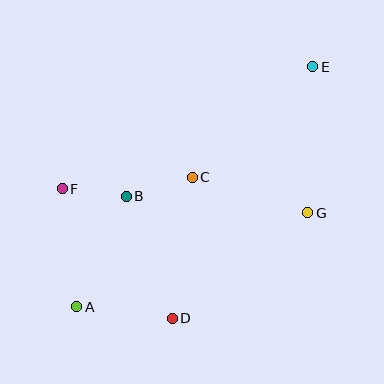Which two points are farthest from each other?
Points A and E are farthest from each other.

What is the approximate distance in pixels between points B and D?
The distance between B and D is approximately 131 pixels.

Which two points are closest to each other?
Points B and F are closest to each other.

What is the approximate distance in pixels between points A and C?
The distance between A and C is approximately 173 pixels.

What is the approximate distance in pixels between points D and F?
The distance between D and F is approximately 170 pixels.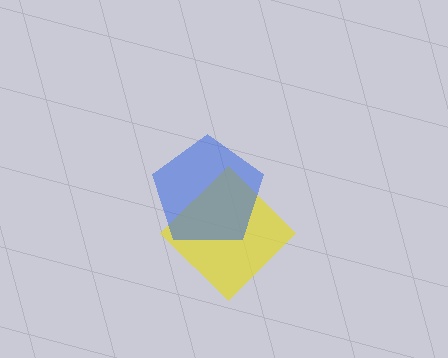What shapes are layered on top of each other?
The layered shapes are: a yellow diamond, a blue pentagon.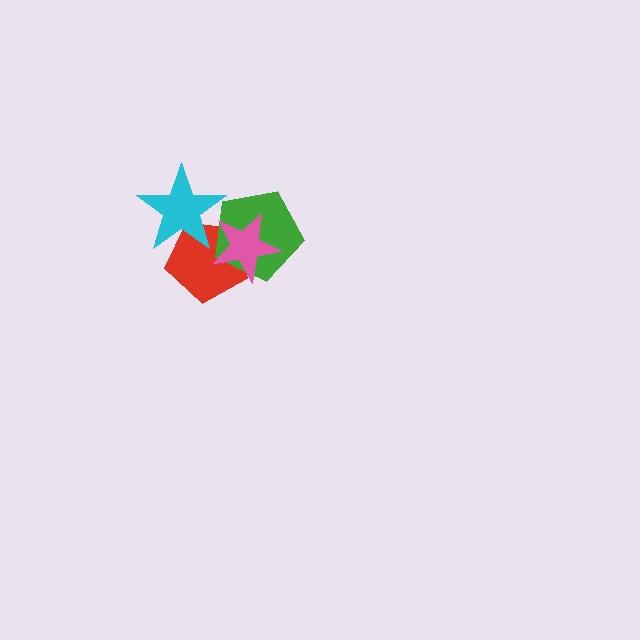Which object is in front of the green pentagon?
The pink star is in front of the green pentagon.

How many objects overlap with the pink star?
3 objects overlap with the pink star.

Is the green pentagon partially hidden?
Yes, it is partially covered by another shape.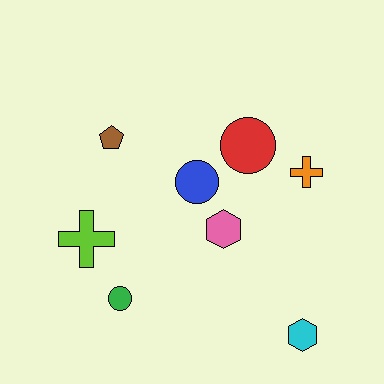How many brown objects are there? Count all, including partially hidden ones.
There is 1 brown object.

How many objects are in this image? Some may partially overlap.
There are 8 objects.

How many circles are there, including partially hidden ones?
There are 3 circles.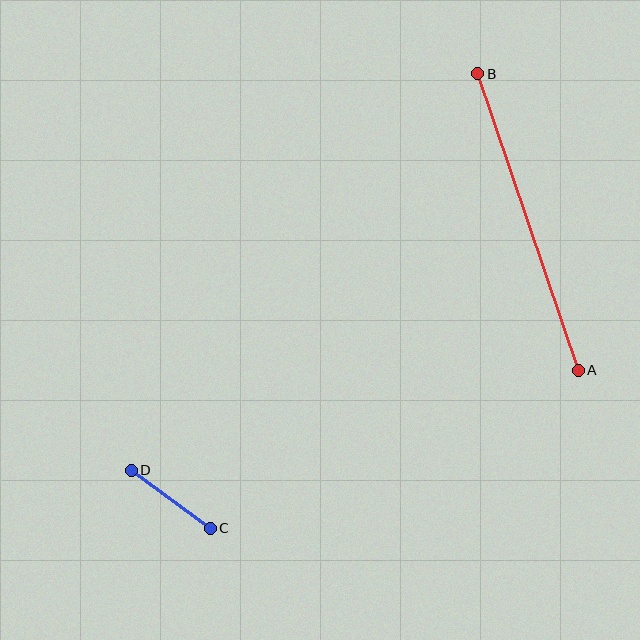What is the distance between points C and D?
The distance is approximately 98 pixels.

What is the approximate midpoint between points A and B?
The midpoint is at approximately (528, 222) pixels.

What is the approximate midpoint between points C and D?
The midpoint is at approximately (171, 499) pixels.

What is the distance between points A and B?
The distance is approximately 313 pixels.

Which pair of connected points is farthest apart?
Points A and B are farthest apart.